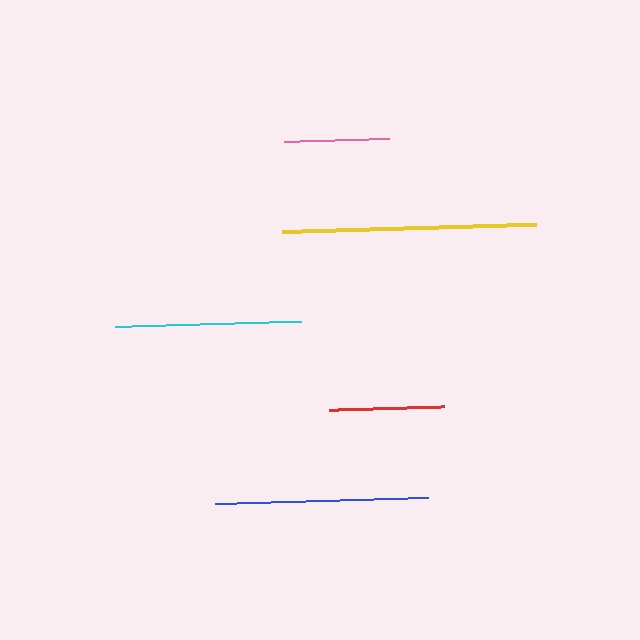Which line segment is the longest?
The yellow line is the longest at approximately 254 pixels.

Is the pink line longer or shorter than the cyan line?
The cyan line is longer than the pink line.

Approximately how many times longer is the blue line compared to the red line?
The blue line is approximately 1.8 times the length of the red line.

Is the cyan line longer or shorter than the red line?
The cyan line is longer than the red line.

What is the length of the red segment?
The red segment is approximately 115 pixels long.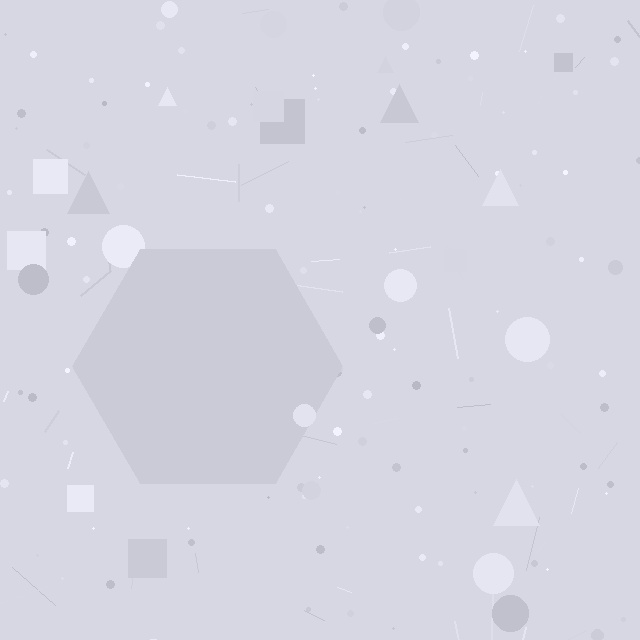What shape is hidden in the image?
A hexagon is hidden in the image.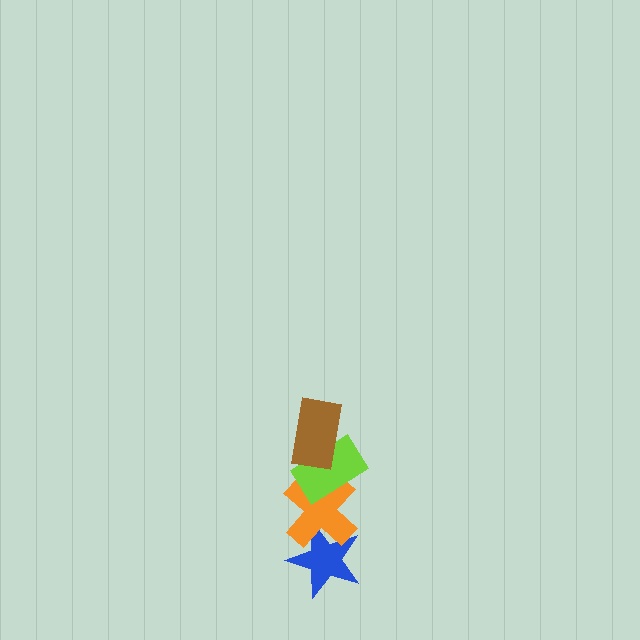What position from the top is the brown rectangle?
The brown rectangle is 1st from the top.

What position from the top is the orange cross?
The orange cross is 3rd from the top.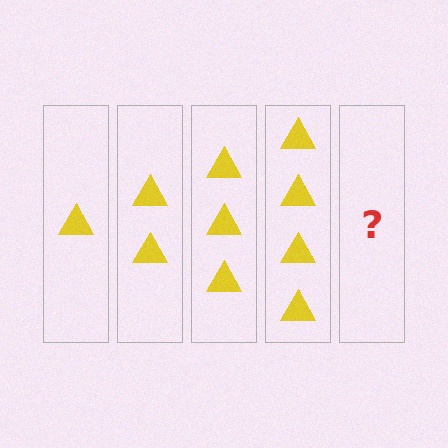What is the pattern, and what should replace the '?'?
The pattern is that each step adds one more triangle. The '?' should be 5 triangles.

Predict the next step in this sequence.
The next step is 5 triangles.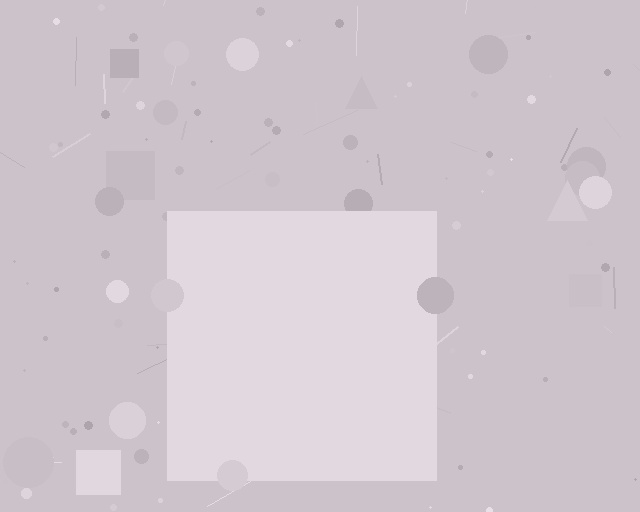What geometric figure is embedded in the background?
A square is embedded in the background.